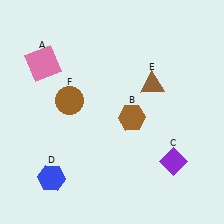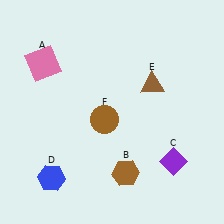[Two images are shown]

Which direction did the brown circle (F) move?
The brown circle (F) moved right.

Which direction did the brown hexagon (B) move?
The brown hexagon (B) moved down.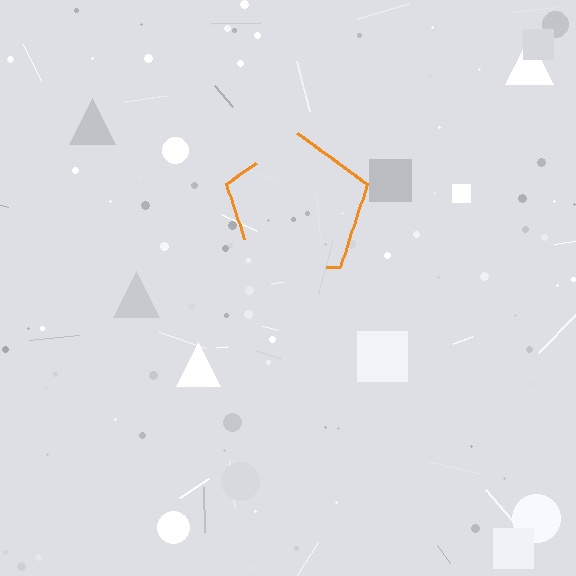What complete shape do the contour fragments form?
The contour fragments form a pentagon.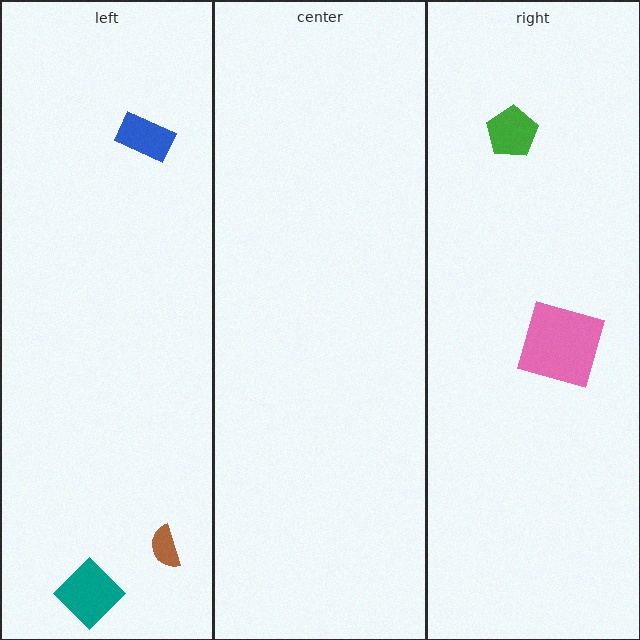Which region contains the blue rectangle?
The left region.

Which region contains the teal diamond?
The left region.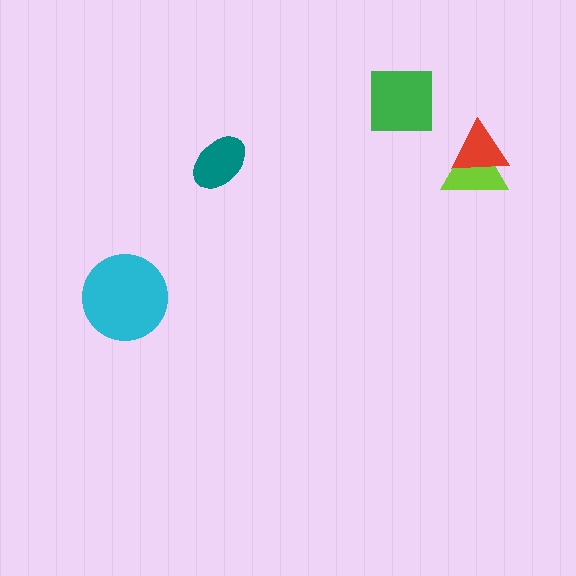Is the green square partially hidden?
No, no other shape covers it.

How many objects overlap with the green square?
0 objects overlap with the green square.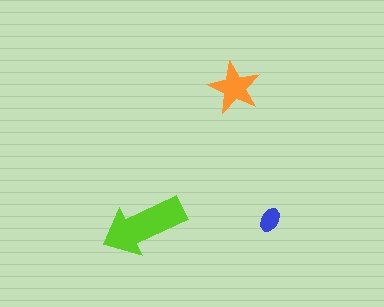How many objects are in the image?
There are 3 objects in the image.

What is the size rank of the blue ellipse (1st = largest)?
3rd.